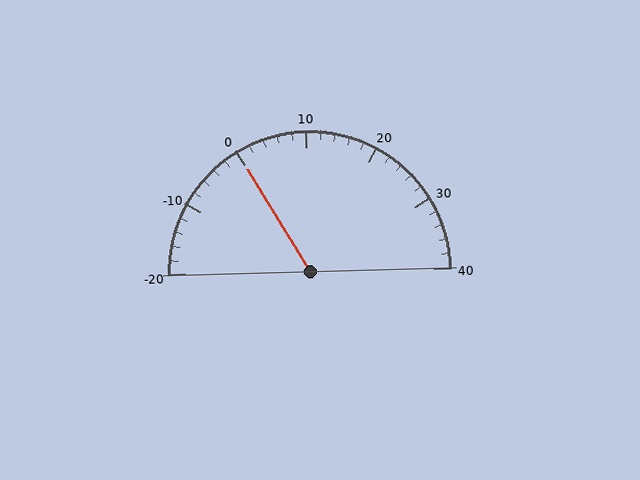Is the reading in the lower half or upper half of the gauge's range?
The reading is in the lower half of the range (-20 to 40).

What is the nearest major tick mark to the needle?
The nearest major tick mark is 0.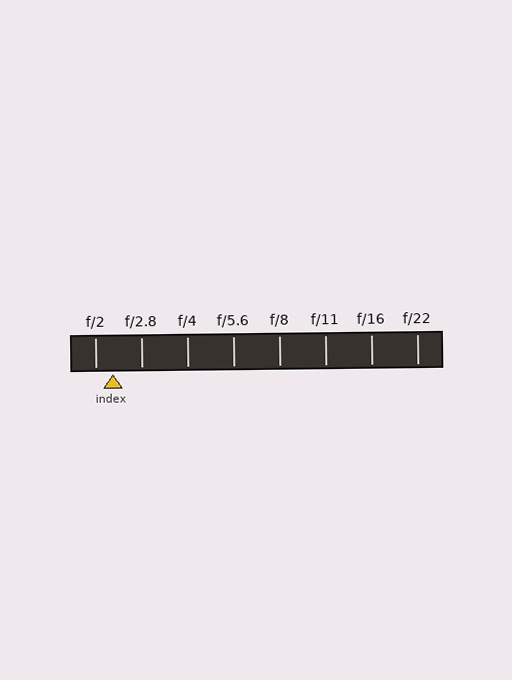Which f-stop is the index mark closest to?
The index mark is closest to f/2.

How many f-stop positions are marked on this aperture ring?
There are 8 f-stop positions marked.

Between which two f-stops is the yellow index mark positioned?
The index mark is between f/2 and f/2.8.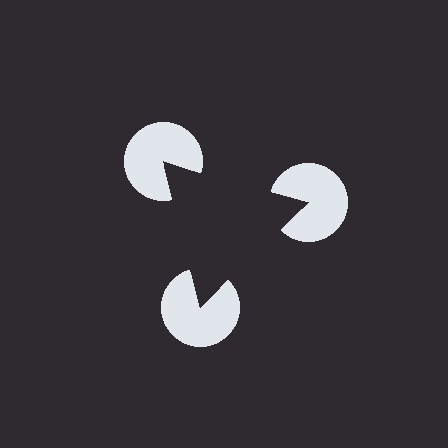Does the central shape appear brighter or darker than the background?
It typically appears slightly darker than the background, even though no actual brightness change is drawn.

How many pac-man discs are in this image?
There are 3 — one at each vertex of the illusory triangle.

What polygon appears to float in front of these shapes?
An illusory triangle — its edges are inferred from the aligned wedge cuts in the pac-man discs, not physically drawn.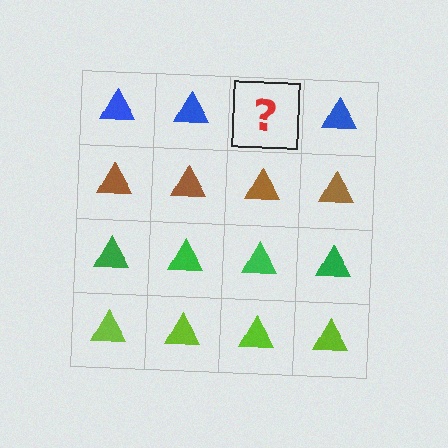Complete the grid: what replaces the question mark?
The question mark should be replaced with a blue triangle.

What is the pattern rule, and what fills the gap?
The rule is that each row has a consistent color. The gap should be filled with a blue triangle.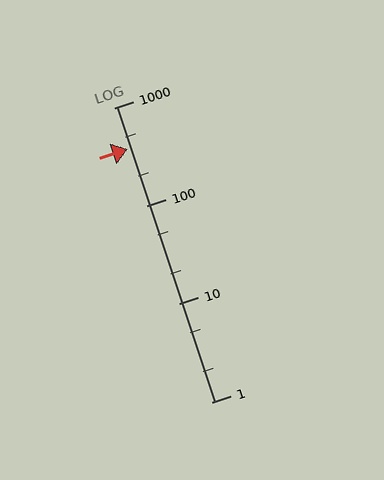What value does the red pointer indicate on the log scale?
The pointer indicates approximately 380.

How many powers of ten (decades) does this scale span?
The scale spans 3 decades, from 1 to 1000.